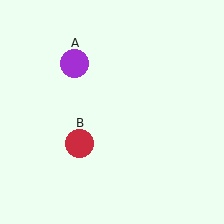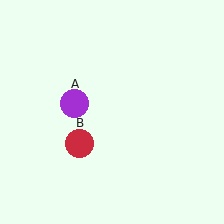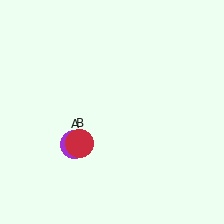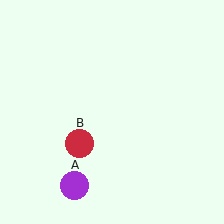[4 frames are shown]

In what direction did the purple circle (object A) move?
The purple circle (object A) moved down.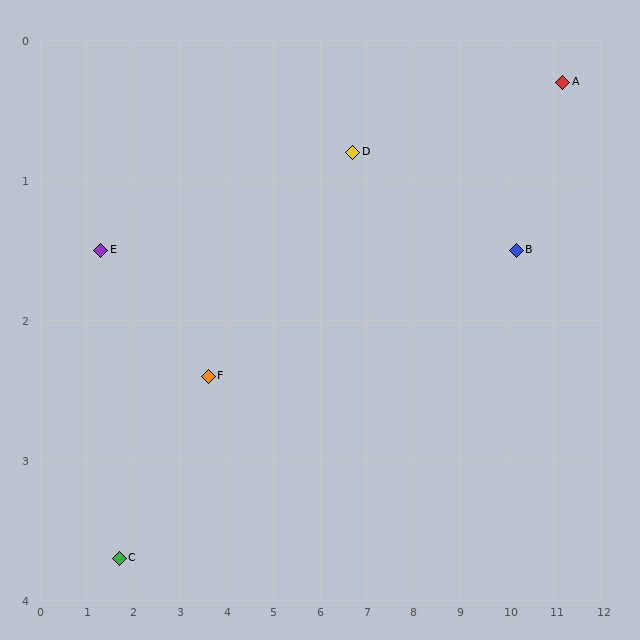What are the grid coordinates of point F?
Point F is at approximately (3.6, 2.4).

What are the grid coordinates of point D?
Point D is at approximately (6.7, 0.8).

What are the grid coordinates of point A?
Point A is at approximately (11.2, 0.3).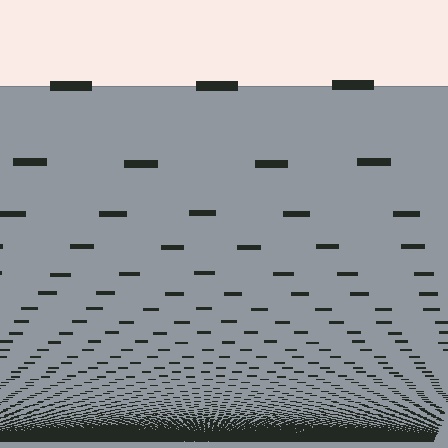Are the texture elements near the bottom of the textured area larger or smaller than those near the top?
Smaller. The gradient is inverted — elements near the bottom are smaller and denser.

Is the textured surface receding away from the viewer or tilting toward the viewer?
The surface appears to tilt toward the viewer. Texture elements get larger and sparser toward the top.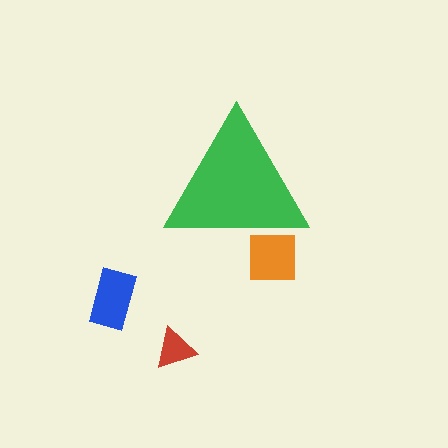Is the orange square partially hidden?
Yes, the orange square is partially hidden behind the green triangle.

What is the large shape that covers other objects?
A green triangle.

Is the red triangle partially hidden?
No, the red triangle is fully visible.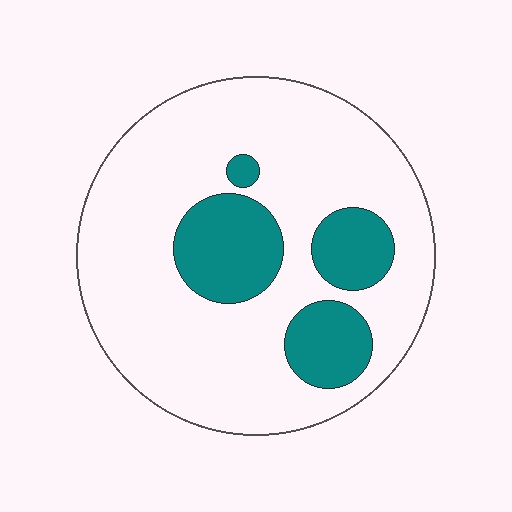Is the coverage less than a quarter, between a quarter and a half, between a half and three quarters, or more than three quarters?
Less than a quarter.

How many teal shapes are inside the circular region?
4.